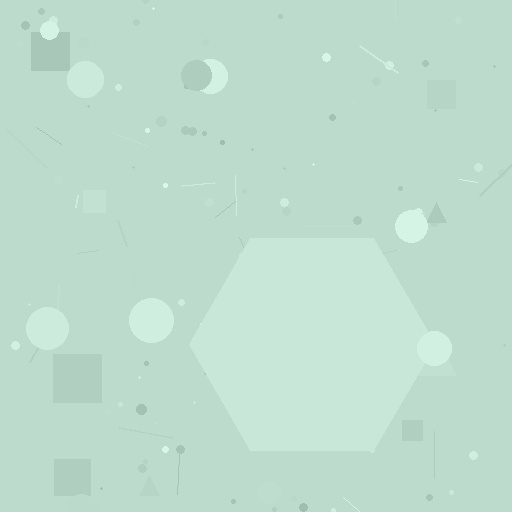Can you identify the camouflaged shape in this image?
The camouflaged shape is a hexagon.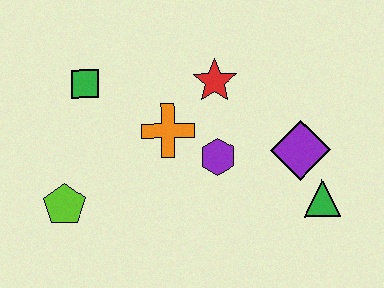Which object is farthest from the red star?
The lime pentagon is farthest from the red star.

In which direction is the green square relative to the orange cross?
The green square is to the left of the orange cross.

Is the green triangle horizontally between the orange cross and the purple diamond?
No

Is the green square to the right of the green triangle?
No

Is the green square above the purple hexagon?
Yes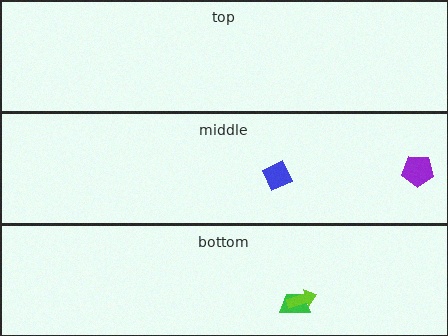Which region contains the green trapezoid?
The bottom region.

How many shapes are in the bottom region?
2.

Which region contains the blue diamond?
The middle region.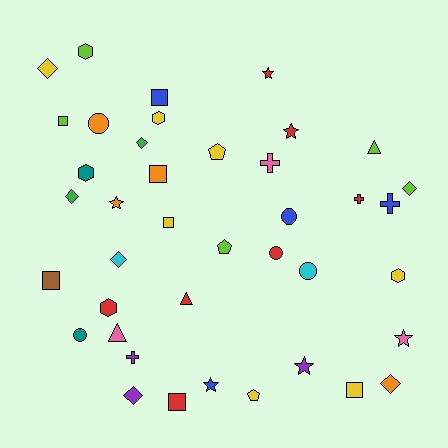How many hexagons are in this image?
There are 5 hexagons.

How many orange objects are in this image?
There are 4 orange objects.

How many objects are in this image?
There are 40 objects.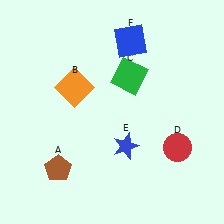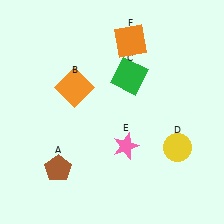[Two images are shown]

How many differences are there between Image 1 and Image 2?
There are 3 differences between the two images.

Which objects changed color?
D changed from red to yellow. E changed from blue to pink. F changed from blue to orange.